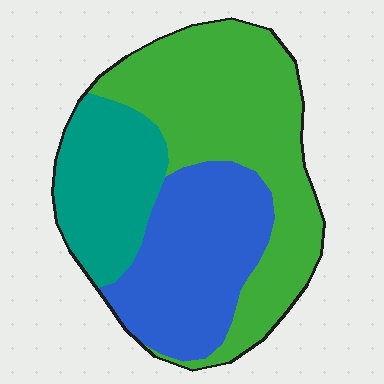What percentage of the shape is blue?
Blue covers 31% of the shape.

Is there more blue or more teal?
Blue.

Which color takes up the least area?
Teal, at roughly 25%.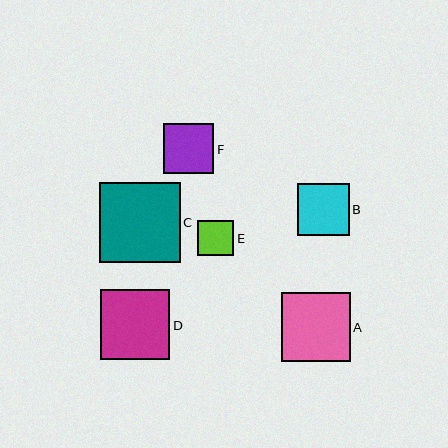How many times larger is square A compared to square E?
Square A is approximately 1.9 times the size of square E.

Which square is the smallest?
Square E is the smallest with a size of approximately 36 pixels.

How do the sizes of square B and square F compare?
Square B and square F are approximately the same size.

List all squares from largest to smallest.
From largest to smallest: C, D, A, B, F, E.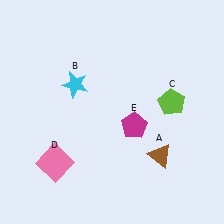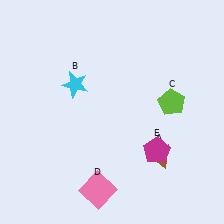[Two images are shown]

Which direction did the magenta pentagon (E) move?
The magenta pentagon (E) moved down.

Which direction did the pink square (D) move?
The pink square (D) moved right.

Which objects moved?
The objects that moved are: the pink square (D), the magenta pentagon (E).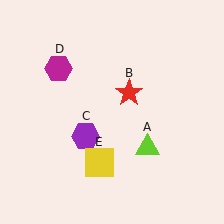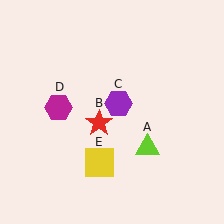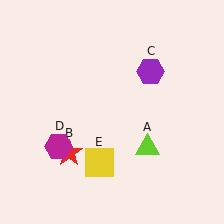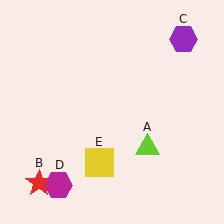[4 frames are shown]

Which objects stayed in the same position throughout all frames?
Lime triangle (object A) and yellow square (object E) remained stationary.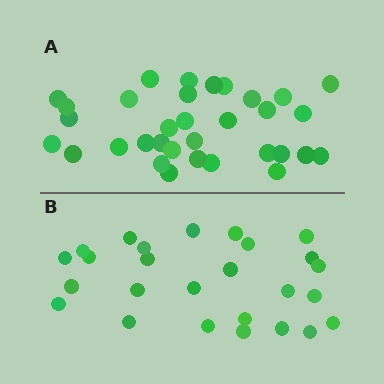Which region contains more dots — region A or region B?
Region A (the top region) has more dots.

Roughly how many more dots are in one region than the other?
Region A has roughly 8 or so more dots than region B.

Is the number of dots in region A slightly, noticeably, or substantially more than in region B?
Region A has noticeably more, but not dramatically so. The ratio is roughly 1.3 to 1.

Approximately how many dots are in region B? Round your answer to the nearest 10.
About 30 dots. (The exact count is 26, which rounds to 30.)